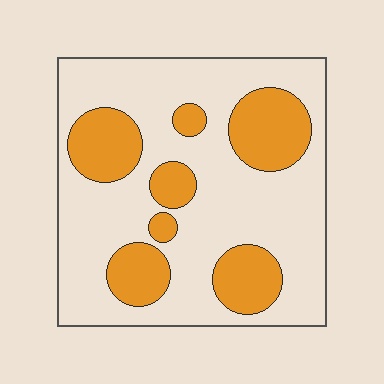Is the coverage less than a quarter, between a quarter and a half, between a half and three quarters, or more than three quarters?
Between a quarter and a half.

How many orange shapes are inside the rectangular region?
7.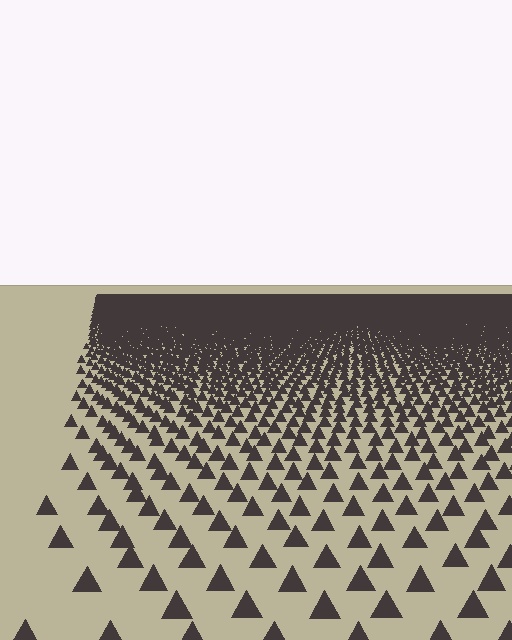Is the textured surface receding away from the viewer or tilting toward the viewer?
The surface is receding away from the viewer. Texture elements get smaller and denser toward the top.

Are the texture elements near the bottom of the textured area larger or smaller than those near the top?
Larger. Near the bottom, elements are closer to the viewer and appear at a bigger on-screen size.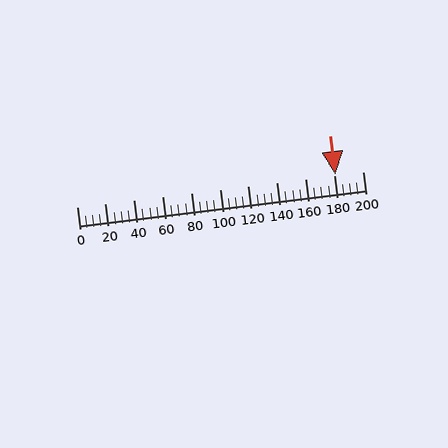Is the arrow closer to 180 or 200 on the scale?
The arrow is closer to 180.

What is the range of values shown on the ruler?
The ruler shows values from 0 to 200.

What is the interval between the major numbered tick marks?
The major tick marks are spaced 20 units apart.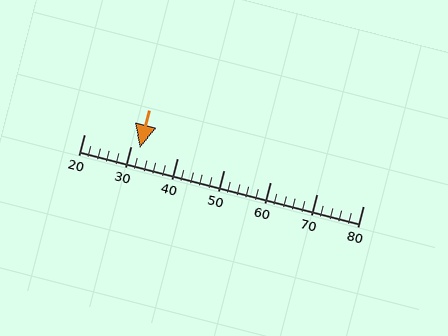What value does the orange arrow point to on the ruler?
The orange arrow points to approximately 32.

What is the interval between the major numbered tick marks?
The major tick marks are spaced 10 units apart.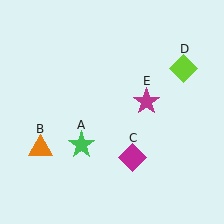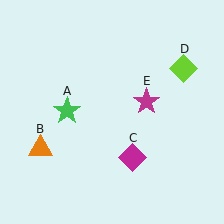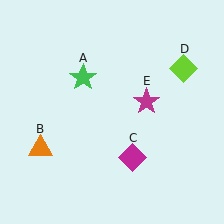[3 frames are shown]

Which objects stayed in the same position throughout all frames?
Orange triangle (object B) and magenta diamond (object C) and lime diamond (object D) and magenta star (object E) remained stationary.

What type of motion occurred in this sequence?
The green star (object A) rotated clockwise around the center of the scene.